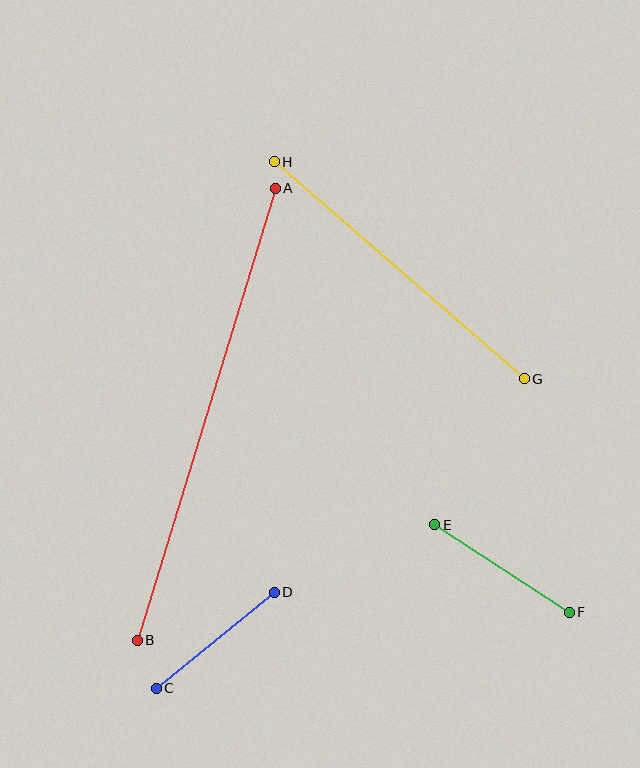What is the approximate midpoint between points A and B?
The midpoint is at approximately (206, 414) pixels.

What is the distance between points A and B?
The distance is approximately 473 pixels.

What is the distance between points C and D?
The distance is approximately 152 pixels.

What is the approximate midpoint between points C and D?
The midpoint is at approximately (215, 640) pixels.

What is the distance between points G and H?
The distance is approximately 331 pixels.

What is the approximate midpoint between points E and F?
The midpoint is at approximately (502, 568) pixels.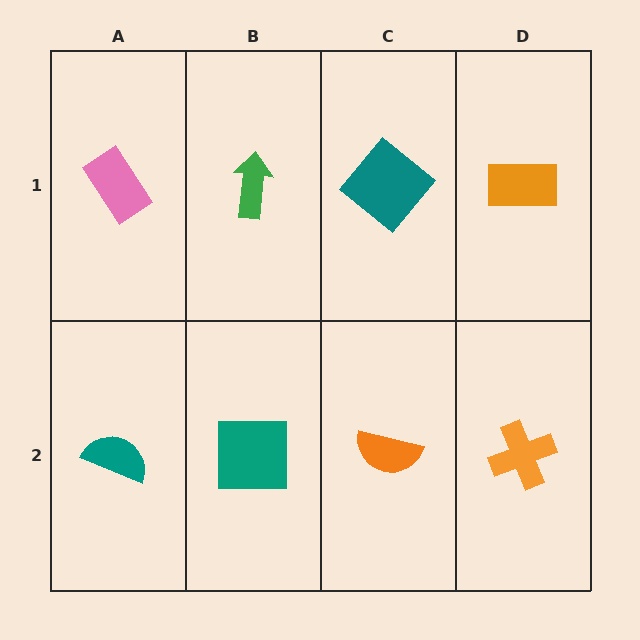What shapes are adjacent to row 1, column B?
A teal square (row 2, column B), a pink rectangle (row 1, column A), a teal diamond (row 1, column C).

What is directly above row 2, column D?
An orange rectangle.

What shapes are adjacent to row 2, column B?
A green arrow (row 1, column B), a teal semicircle (row 2, column A), an orange semicircle (row 2, column C).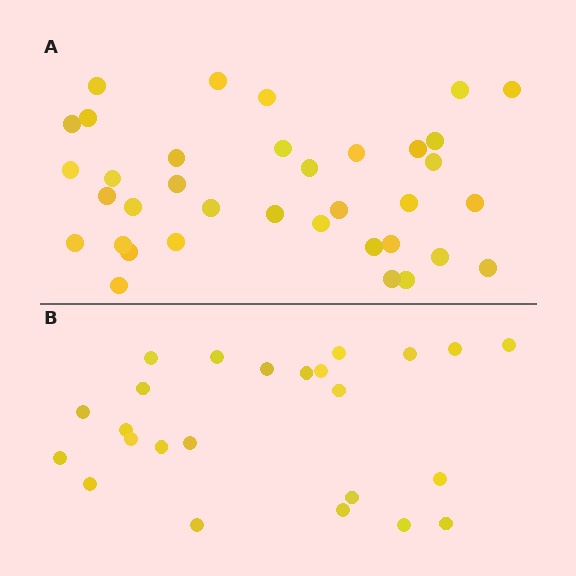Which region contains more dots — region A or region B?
Region A (the top region) has more dots.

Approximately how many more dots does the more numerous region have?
Region A has roughly 12 or so more dots than region B.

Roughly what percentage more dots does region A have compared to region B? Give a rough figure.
About 50% more.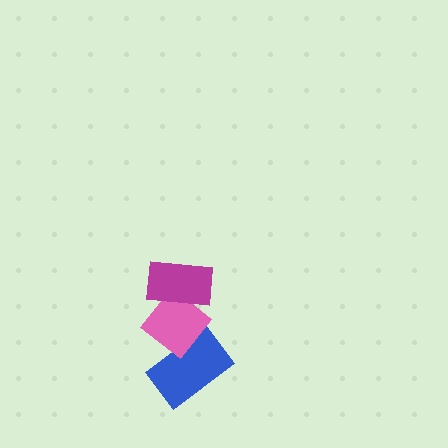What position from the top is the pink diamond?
The pink diamond is 2nd from the top.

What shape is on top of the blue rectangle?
The pink diamond is on top of the blue rectangle.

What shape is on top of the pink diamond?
The magenta rectangle is on top of the pink diamond.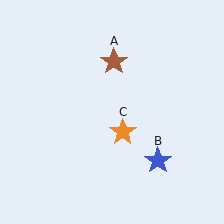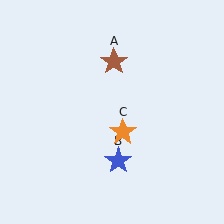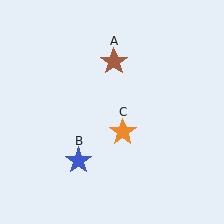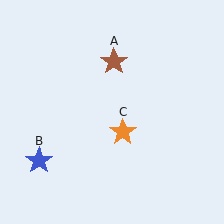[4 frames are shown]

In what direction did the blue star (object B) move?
The blue star (object B) moved left.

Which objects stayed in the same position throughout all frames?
Brown star (object A) and orange star (object C) remained stationary.